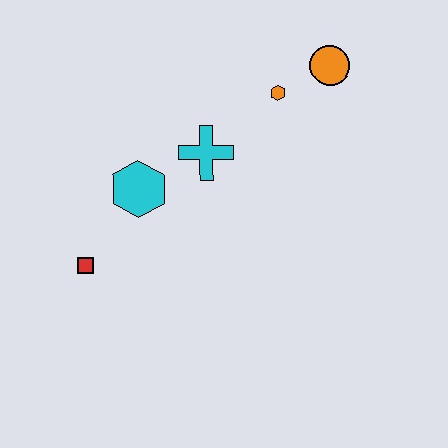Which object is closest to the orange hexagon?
The orange circle is closest to the orange hexagon.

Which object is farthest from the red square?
The orange circle is farthest from the red square.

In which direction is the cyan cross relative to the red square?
The cyan cross is to the right of the red square.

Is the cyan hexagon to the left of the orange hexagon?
Yes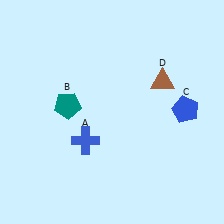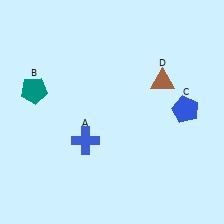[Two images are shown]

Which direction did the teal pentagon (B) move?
The teal pentagon (B) moved left.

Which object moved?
The teal pentagon (B) moved left.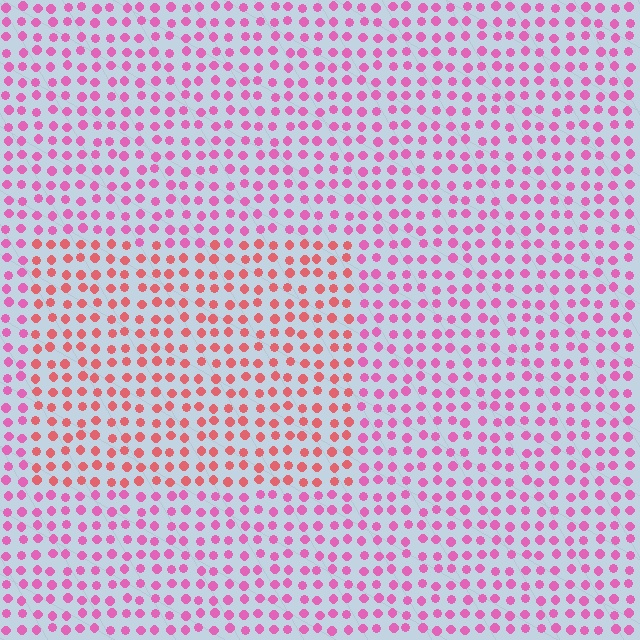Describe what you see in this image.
The image is filled with small pink elements in a uniform arrangement. A rectangle-shaped region is visible where the elements are tinted to a slightly different hue, forming a subtle color boundary.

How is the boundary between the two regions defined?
The boundary is defined purely by a slight shift in hue (about 35 degrees). Spacing, size, and orientation are identical on both sides.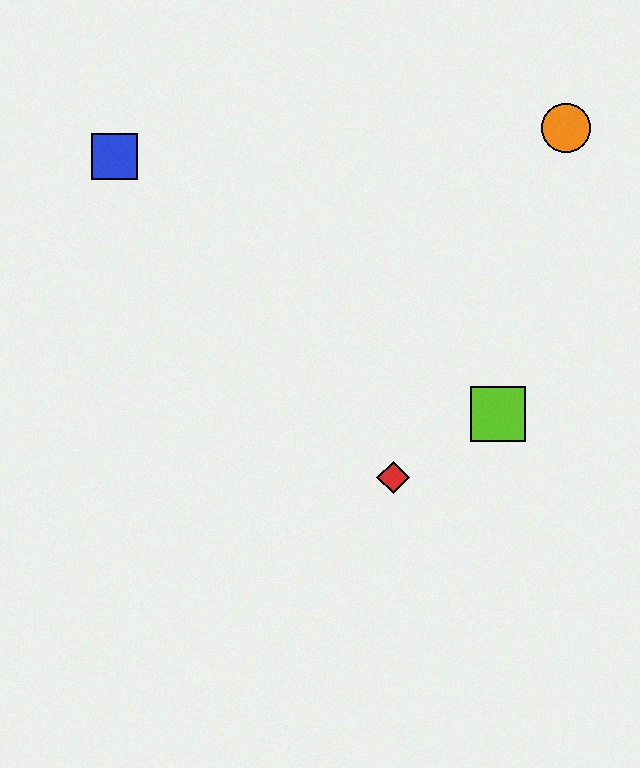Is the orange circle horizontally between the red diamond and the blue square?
No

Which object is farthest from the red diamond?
The blue square is farthest from the red diamond.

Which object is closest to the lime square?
The red diamond is closest to the lime square.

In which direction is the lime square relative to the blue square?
The lime square is to the right of the blue square.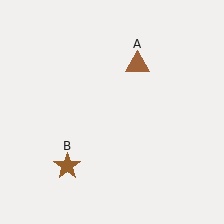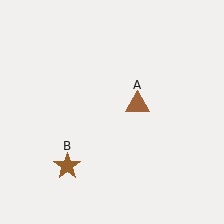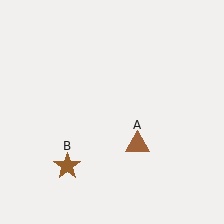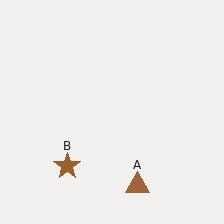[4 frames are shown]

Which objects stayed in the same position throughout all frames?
Brown star (object B) remained stationary.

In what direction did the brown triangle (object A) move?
The brown triangle (object A) moved down.